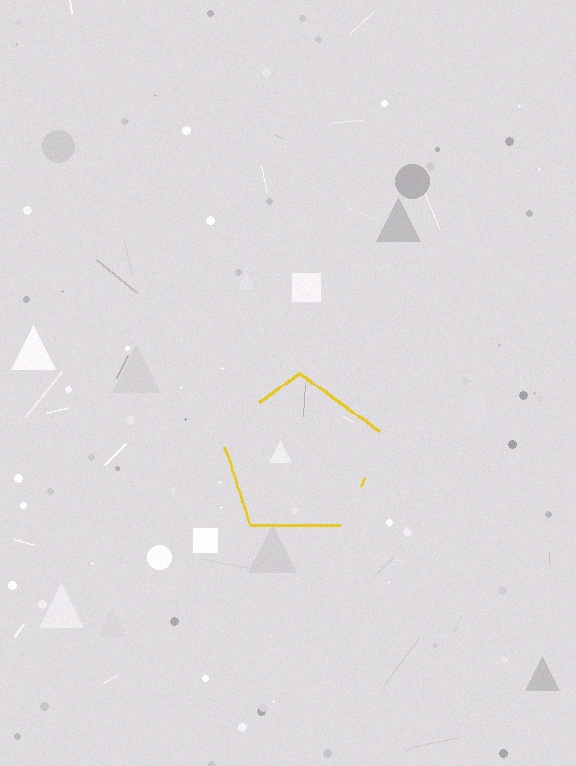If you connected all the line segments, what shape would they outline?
They would outline a pentagon.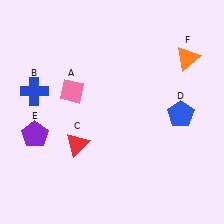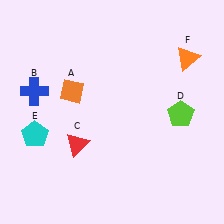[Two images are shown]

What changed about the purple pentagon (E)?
In Image 1, E is purple. In Image 2, it changed to cyan.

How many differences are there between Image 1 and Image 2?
There are 3 differences between the two images.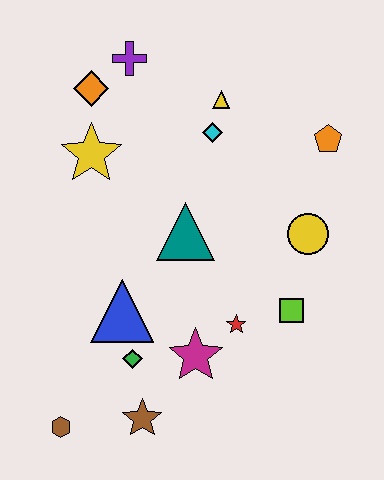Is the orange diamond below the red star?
No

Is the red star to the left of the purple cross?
No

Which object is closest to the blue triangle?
The green diamond is closest to the blue triangle.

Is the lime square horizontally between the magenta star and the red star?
No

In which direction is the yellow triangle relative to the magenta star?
The yellow triangle is above the magenta star.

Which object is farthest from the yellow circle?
The brown hexagon is farthest from the yellow circle.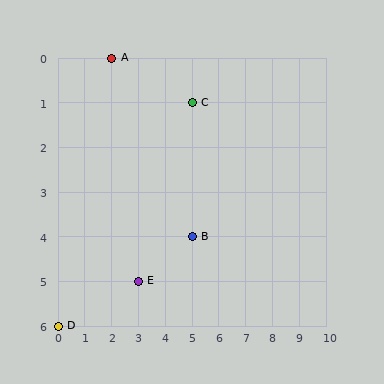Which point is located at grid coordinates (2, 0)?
Point A is at (2, 0).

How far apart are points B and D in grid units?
Points B and D are 5 columns and 2 rows apart (about 5.4 grid units diagonally).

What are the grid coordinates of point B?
Point B is at grid coordinates (5, 4).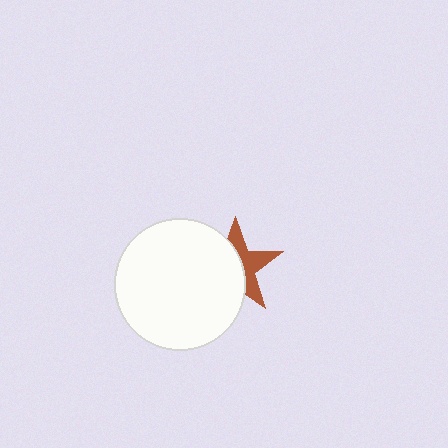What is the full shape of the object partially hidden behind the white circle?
The partially hidden object is a brown star.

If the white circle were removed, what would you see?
You would see the complete brown star.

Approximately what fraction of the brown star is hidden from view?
Roughly 56% of the brown star is hidden behind the white circle.